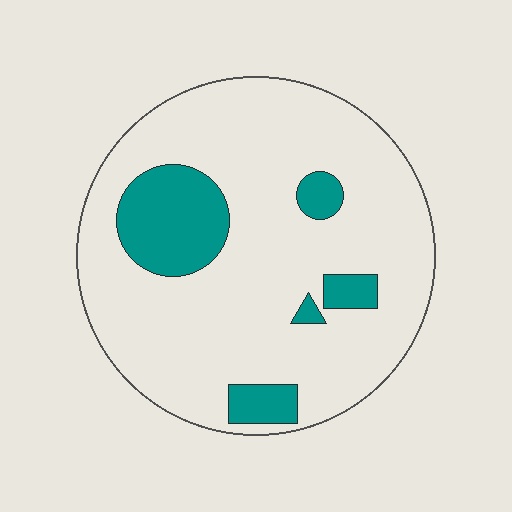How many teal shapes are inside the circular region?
5.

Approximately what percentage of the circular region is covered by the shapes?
Approximately 15%.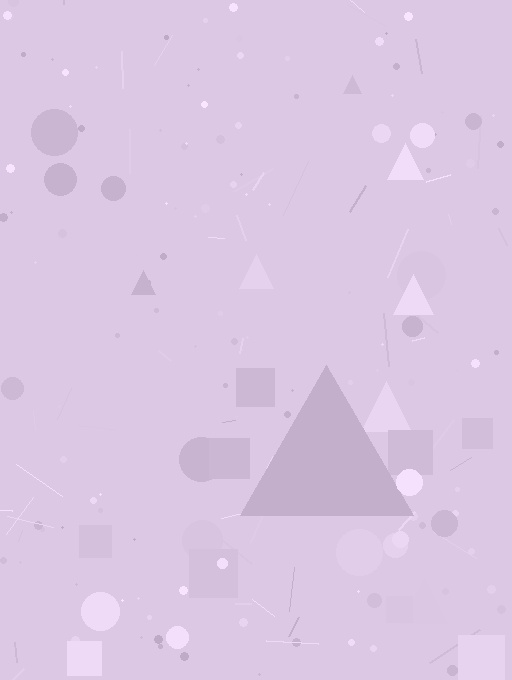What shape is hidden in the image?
A triangle is hidden in the image.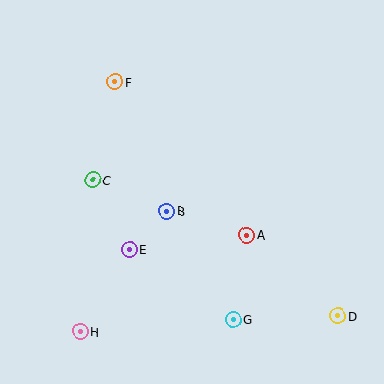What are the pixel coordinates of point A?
Point A is at (247, 235).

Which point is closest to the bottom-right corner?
Point D is closest to the bottom-right corner.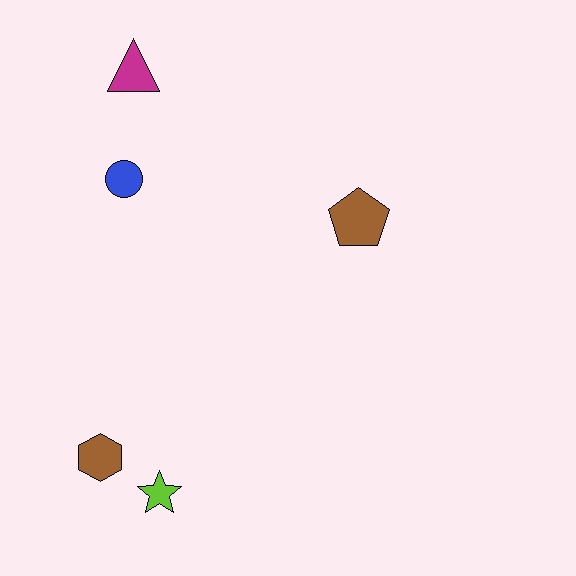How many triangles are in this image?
There is 1 triangle.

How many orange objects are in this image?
There are no orange objects.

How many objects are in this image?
There are 5 objects.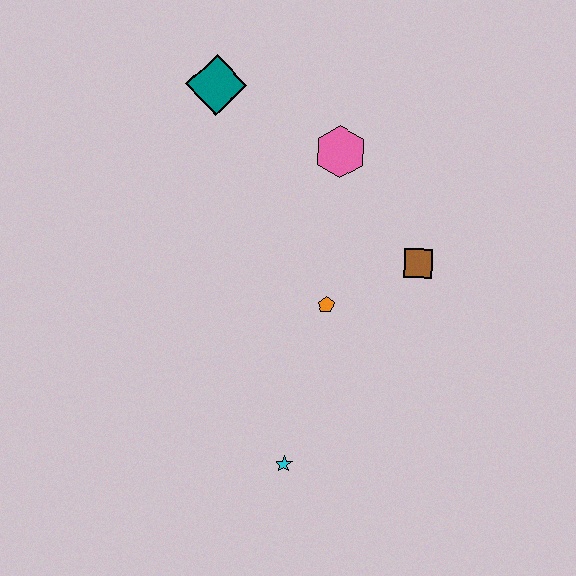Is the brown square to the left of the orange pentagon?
No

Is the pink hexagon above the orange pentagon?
Yes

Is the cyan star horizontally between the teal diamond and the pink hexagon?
Yes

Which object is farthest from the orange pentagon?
The teal diamond is farthest from the orange pentagon.